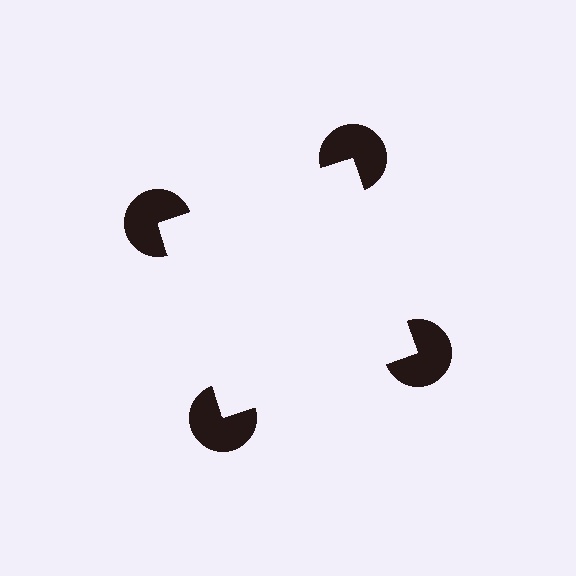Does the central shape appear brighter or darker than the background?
It typically appears slightly brighter than the background, even though no actual brightness change is drawn.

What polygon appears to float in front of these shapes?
An illusory square — its edges are inferred from the aligned wedge cuts in the pac-man discs, not physically drawn.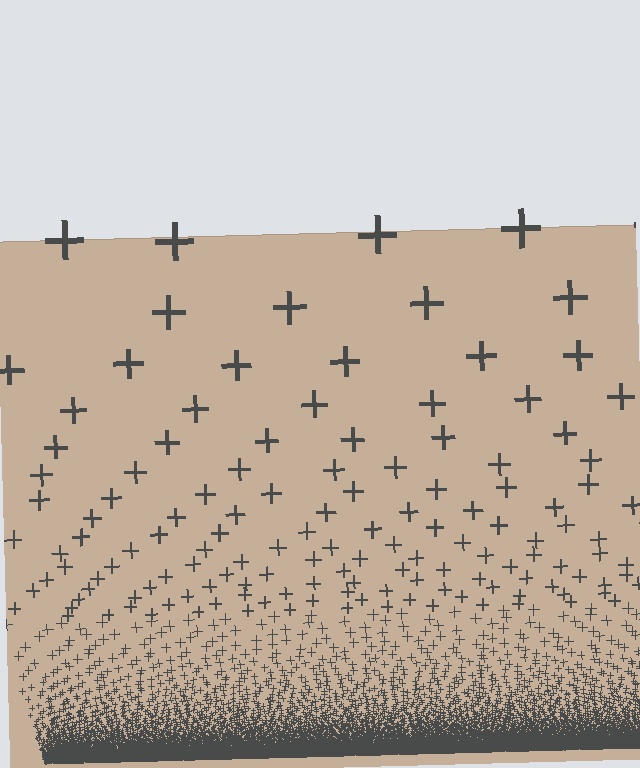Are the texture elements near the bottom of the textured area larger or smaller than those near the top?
Smaller. The gradient is inverted — elements near the bottom are smaller and denser.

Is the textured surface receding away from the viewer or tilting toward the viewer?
The surface appears to tilt toward the viewer. Texture elements get larger and sparser toward the top.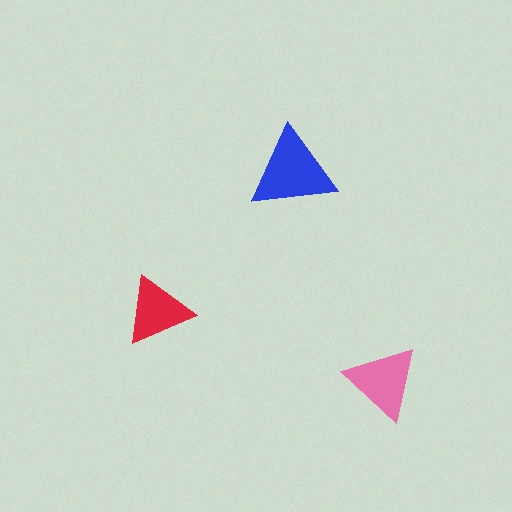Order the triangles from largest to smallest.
the blue one, the pink one, the red one.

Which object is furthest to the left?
The red triangle is leftmost.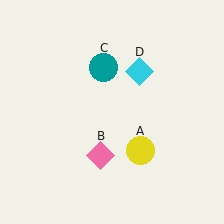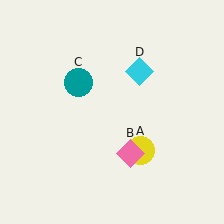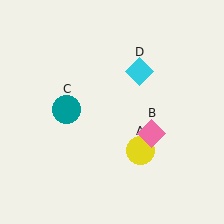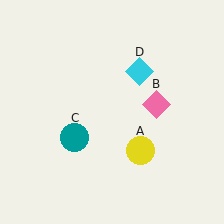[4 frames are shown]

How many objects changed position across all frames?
2 objects changed position: pink diamond (object B), teal circle (object C).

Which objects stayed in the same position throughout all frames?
Yellow circle (object A) and cyan diamond (object D) remained stationary.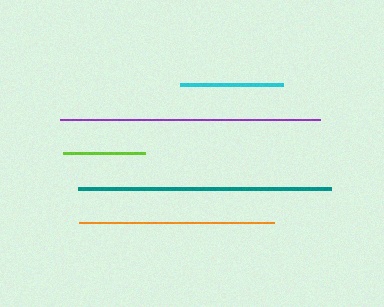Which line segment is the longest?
The purple line is the longest at approximately 260 pixels.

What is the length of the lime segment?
The lime segment is approximately 83 pixels long.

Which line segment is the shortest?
The lime line is the shortest at approximately 83 pixels.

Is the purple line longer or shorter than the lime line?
The purple line is longer than the lime line.